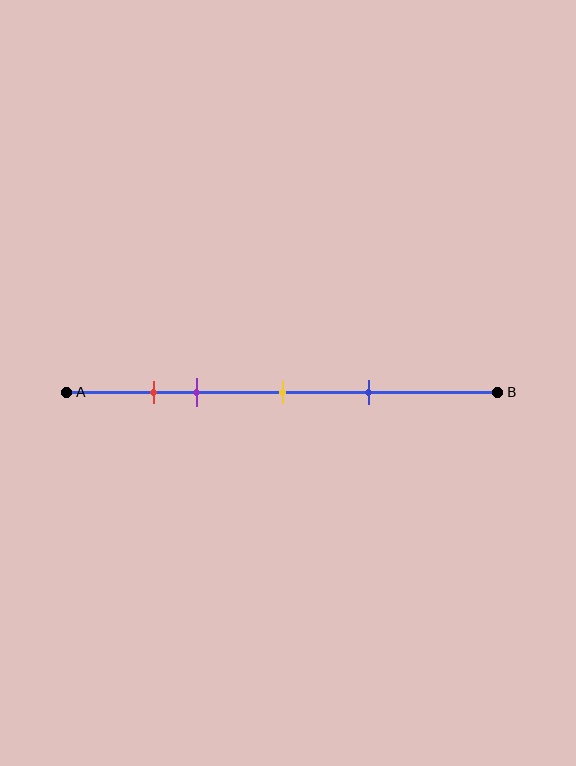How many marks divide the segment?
There are 4 marks dividing the segment.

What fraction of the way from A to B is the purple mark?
The purple mark is approximately 30% (0.3) of the way from A to B.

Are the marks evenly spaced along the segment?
No, the marks are not evenly spaced.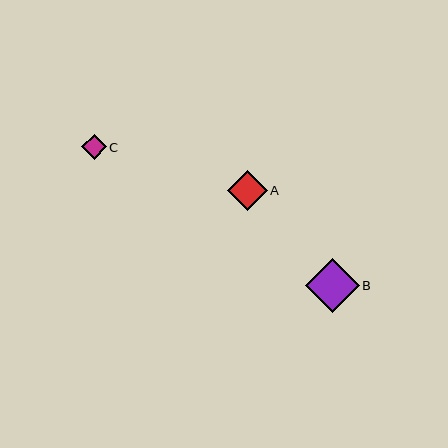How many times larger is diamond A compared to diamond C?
Diamond A is approximately 1.7 times the size of diamond C.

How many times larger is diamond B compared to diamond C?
Diamond B is approximately 2.2 times the size of diamond C.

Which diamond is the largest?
Diamond B is the largest with a size of approximately 54 pixels.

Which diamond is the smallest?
Diamond C is the smallest with a size of approximately 24 pixels.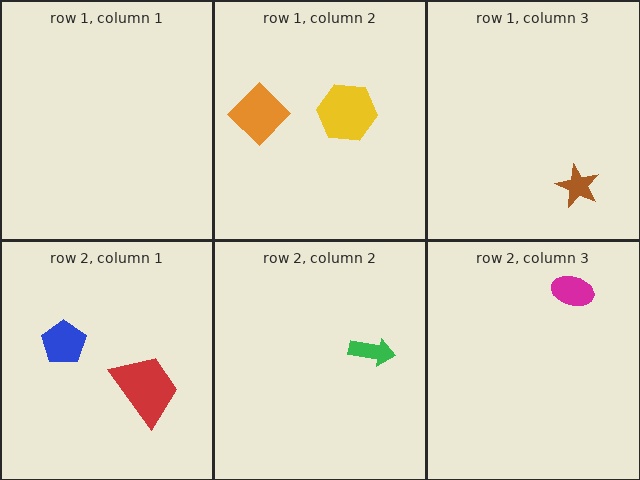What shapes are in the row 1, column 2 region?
The orange diamond, the yellow hexagon.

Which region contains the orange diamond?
The row 1, column 2 region.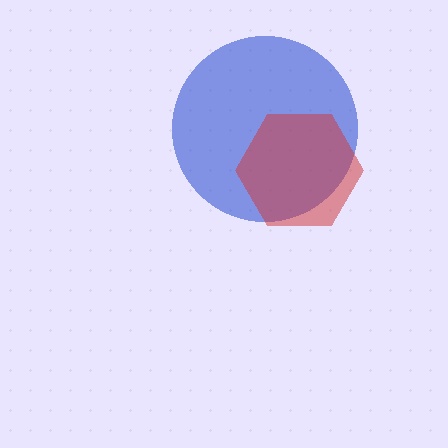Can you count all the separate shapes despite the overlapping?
Yes, there are 2 separate shapes.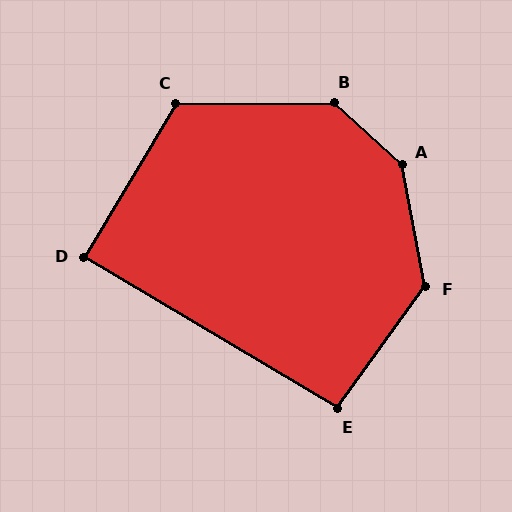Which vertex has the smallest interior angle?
D, at approximately 90 degrees.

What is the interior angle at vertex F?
Approximately 133 degrees (obtuse).